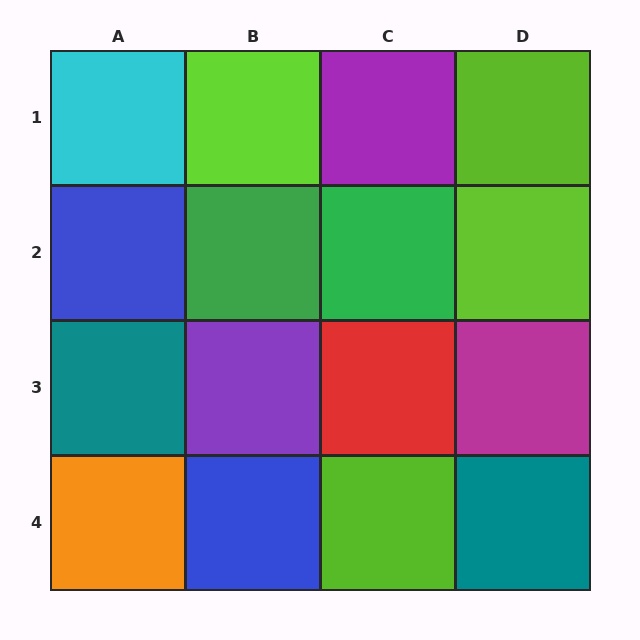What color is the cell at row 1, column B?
Lime.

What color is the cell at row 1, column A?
Cyan.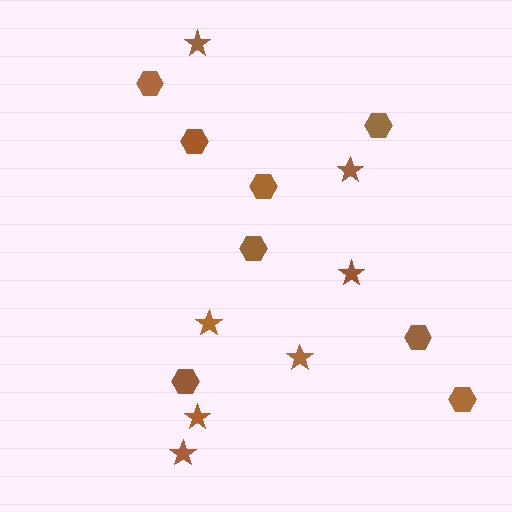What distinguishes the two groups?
There are 2 groups: one group of hexagons (8) and one group of stars (7).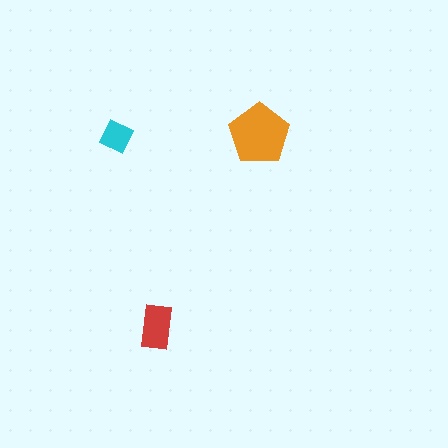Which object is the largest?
The orange pentagon.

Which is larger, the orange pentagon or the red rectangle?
The orange pentagon.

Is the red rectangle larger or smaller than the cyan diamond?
Larger.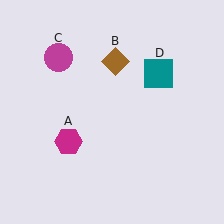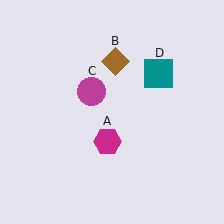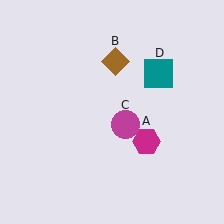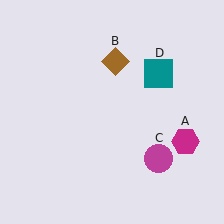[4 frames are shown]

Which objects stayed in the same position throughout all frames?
Brown diamond (object B) and teal square (object D) remained stationary.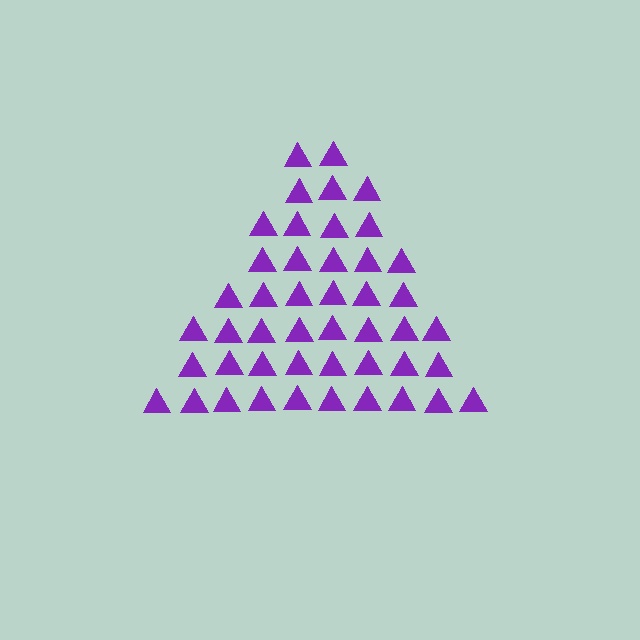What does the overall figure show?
The overall figure shows a triangle.